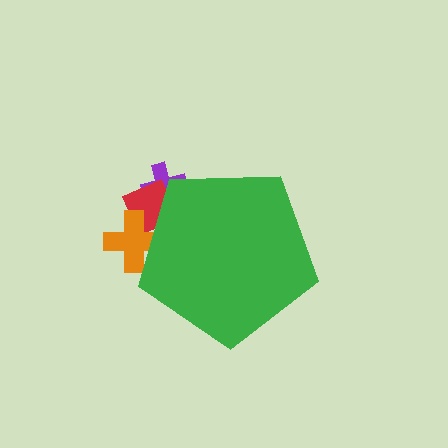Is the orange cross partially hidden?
Yes, the orange cross is partially hidden behind the green pentagon.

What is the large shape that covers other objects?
A green pentagon.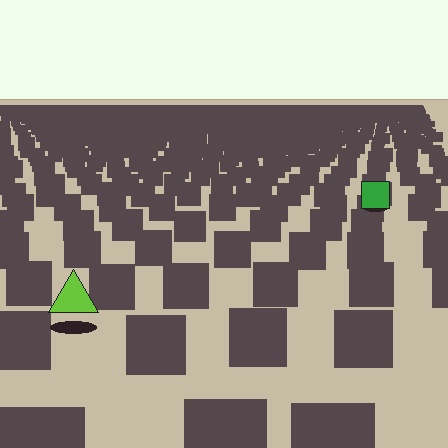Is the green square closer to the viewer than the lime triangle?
No. The lime triangle is closer — you can tell from the texture gradient: the ground texture is coarser near it.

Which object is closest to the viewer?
The lime triangle is closest. The texture marks near it are larger and more spread out.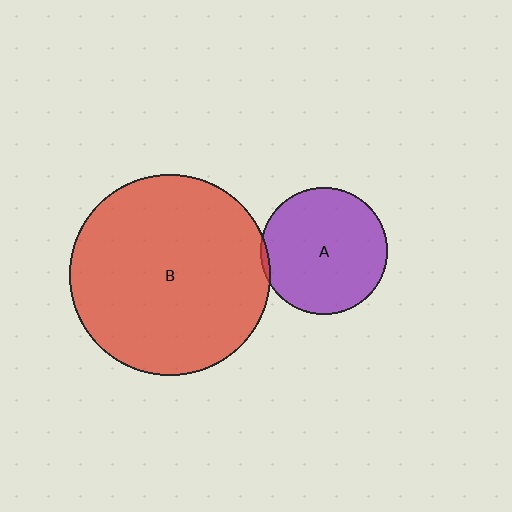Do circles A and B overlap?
Yes.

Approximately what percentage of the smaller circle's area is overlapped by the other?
Approximately 5%.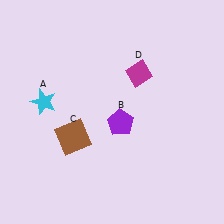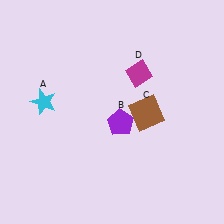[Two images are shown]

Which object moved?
The brown square (C) moved right.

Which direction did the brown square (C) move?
The brown square (C) moved right.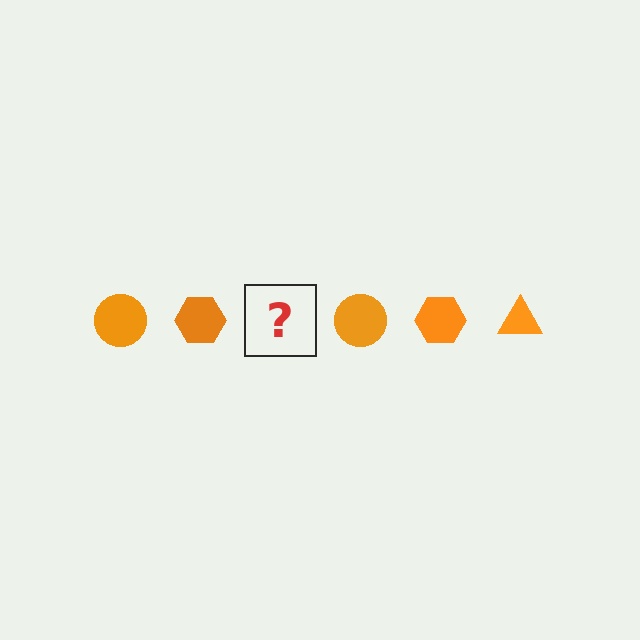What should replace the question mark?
The question mark should be replaced with an orange triangle.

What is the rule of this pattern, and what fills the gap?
The rule is that the pattern cycles through circle, hexagon, triangle shapes in orange. The gap should be filled with an orange triangle.